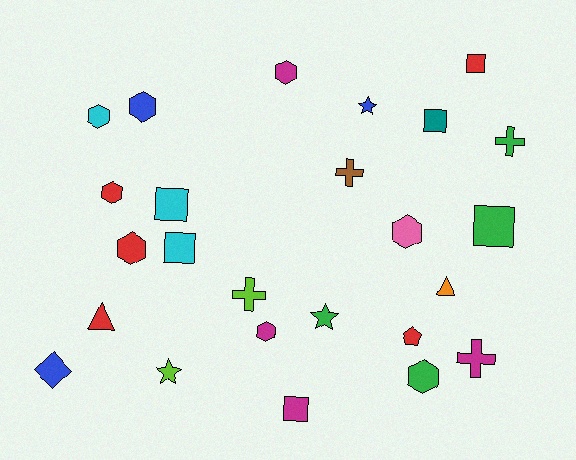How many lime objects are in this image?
There are 2 lime objects.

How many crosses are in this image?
There are 4 crosses.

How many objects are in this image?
There are 25 objects.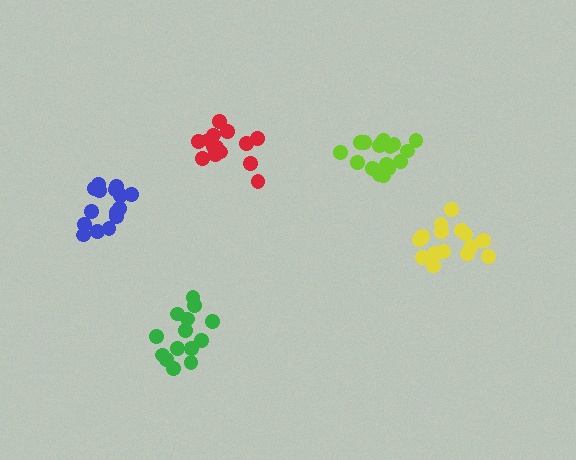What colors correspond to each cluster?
The clusters are colored: red, blue, yellow, lime, green.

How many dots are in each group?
Group 1: 15 dots, Group 2: 15 dots, Group 3: 15 dots, Group 4: 16 dots, Group 5: 14 dots (75 total).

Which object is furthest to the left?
The blue cluster is leftmost.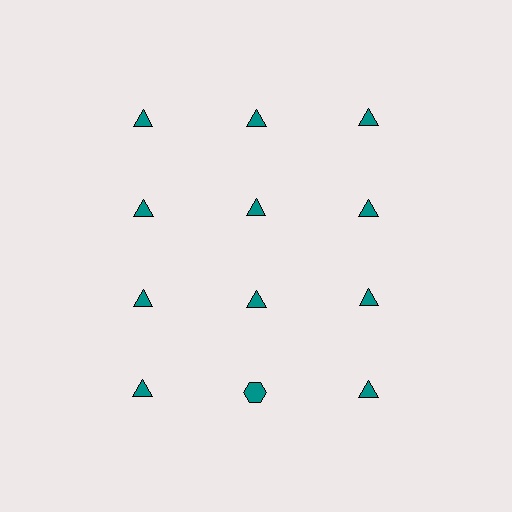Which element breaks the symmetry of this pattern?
The teal hexagon in the fourth row, second from left column breaks the symmetry. All other shapes are teal triangles.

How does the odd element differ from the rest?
It has a different shape: hexagon instead of triangle.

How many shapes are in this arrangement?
There are 12 shapes arranged in a grid pattern.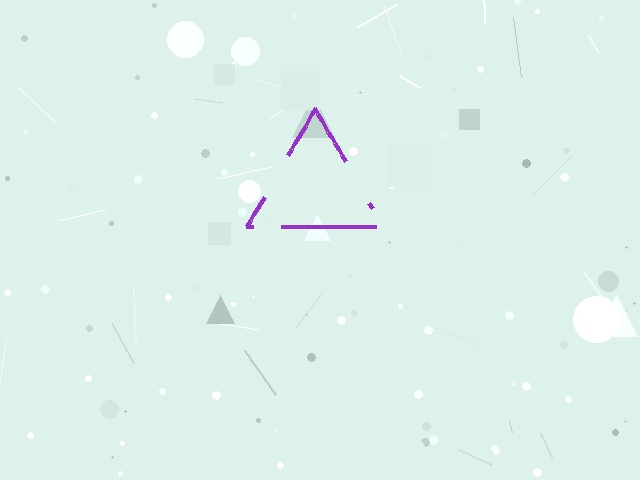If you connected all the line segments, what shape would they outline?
They would outline a triangle.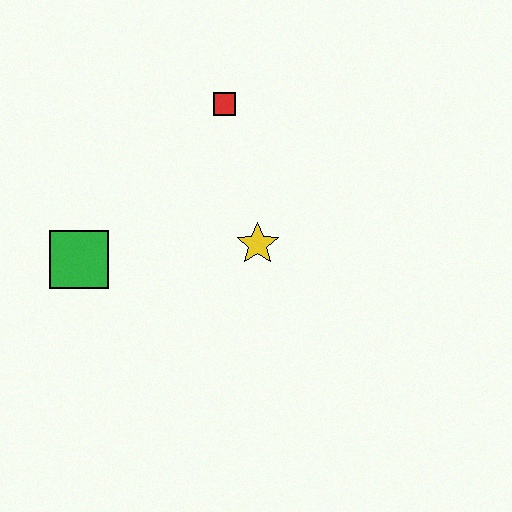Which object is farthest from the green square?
The red square is farthest from the green square.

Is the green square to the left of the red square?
Yes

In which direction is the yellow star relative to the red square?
The yellow star is below the red square.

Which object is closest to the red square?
The yellow star is closest to the red square.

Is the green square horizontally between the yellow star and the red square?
No